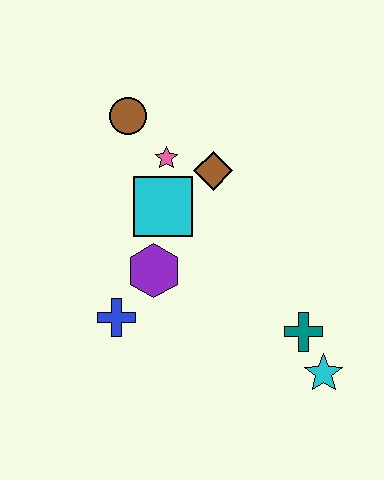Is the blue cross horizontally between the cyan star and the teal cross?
No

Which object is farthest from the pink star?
The cyan star is farthest from the pink star.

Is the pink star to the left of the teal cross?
Yes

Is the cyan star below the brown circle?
Yes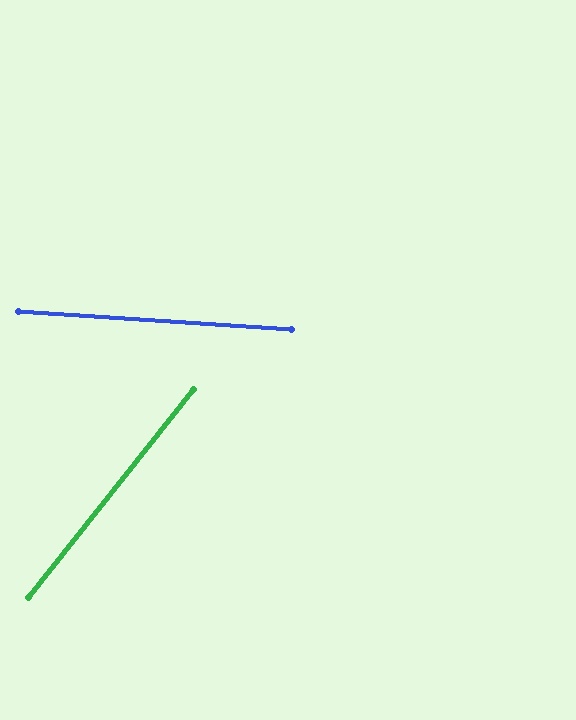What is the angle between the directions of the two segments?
Approximately 55 degrees.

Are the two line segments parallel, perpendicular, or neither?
Neither parallel nor perpendicular — they differ by about 55°.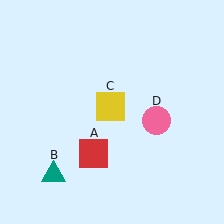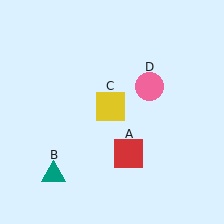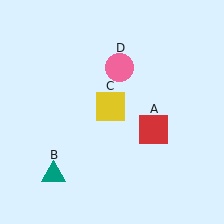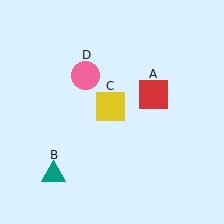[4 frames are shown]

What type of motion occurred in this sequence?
The red square (object A), pink circle (object D) rotated counterclockwise around the center of the scene.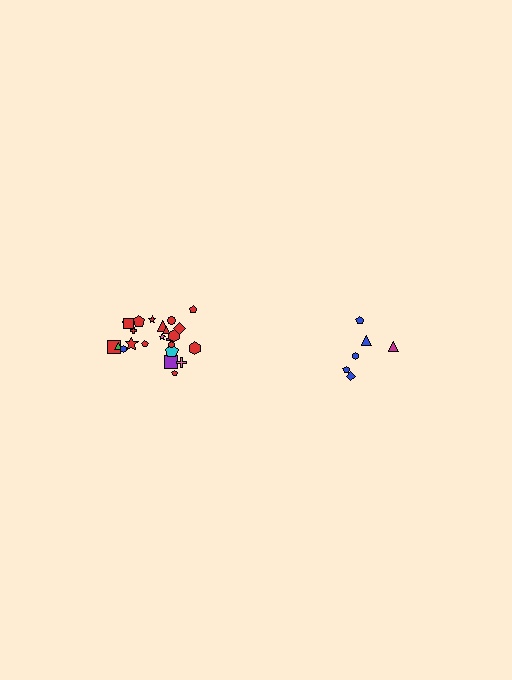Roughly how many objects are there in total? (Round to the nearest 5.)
Roughly 30 objects in total.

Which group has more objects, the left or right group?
The left group.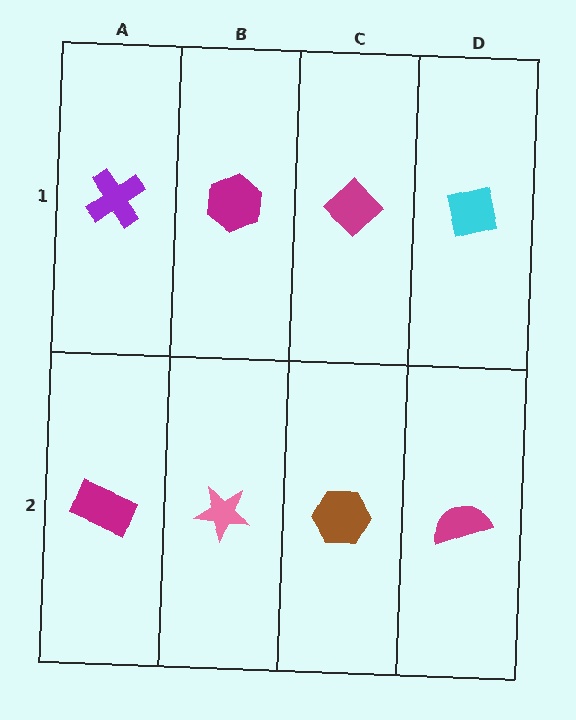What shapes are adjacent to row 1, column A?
A magenta rectangle (row 2, column A), a magenta hexagon (row 1, column B).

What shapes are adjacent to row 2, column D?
A cyan square (row 1, column D), a brown hexagon (row 2, column C).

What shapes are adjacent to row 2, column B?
A magenta hexagon (row 1, column B), a magenta rectangle (row 2, column A), a brown hexagon (row 2, column C).